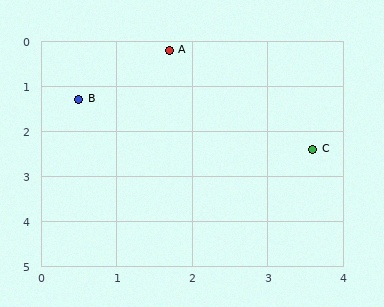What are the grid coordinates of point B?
Point B is at approximately (0.5, 1.3).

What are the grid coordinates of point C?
Point C is at approximately (3.6, 2.4).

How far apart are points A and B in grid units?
Points A and B are about 1.6 grid units apart.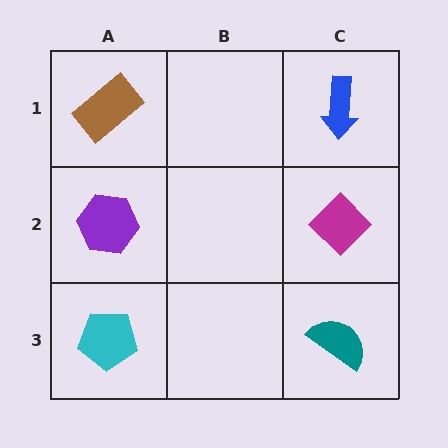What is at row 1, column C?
A blue arrow.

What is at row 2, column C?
A magenta diamond.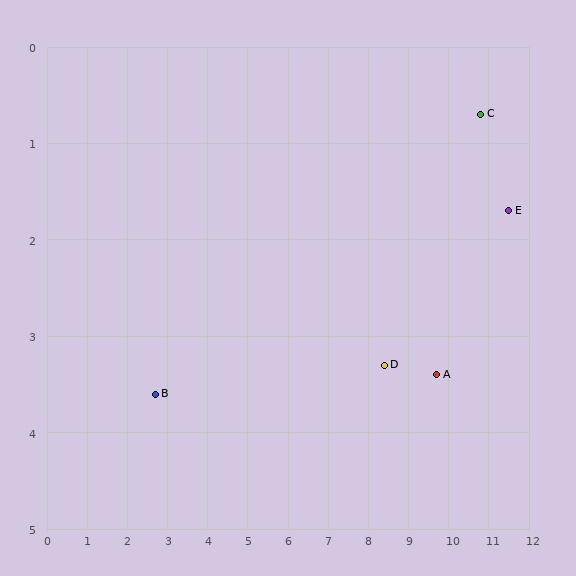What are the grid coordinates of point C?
Point C is at approximately (10.8, 0.7).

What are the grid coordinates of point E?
Point E is at approximately (11.5, 1.7).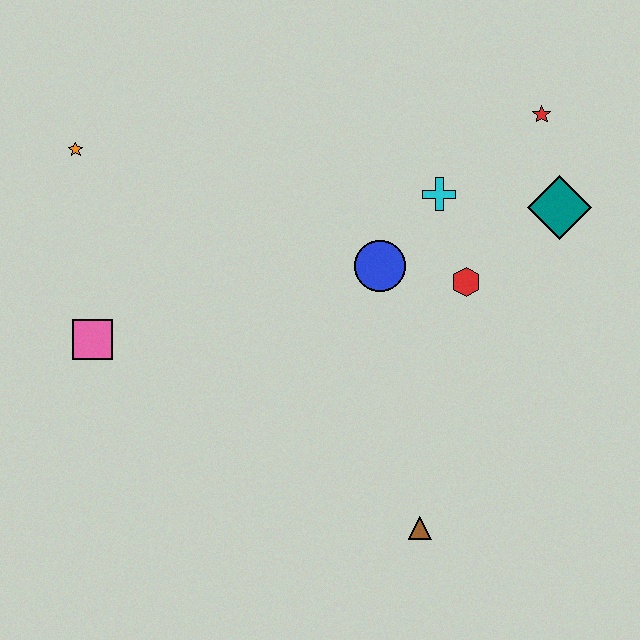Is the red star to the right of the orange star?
Yes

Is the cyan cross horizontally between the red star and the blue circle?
Yes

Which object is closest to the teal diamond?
The red star is closest to the teal diamond.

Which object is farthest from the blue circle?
The orange star is farthest from the blue circle.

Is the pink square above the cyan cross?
No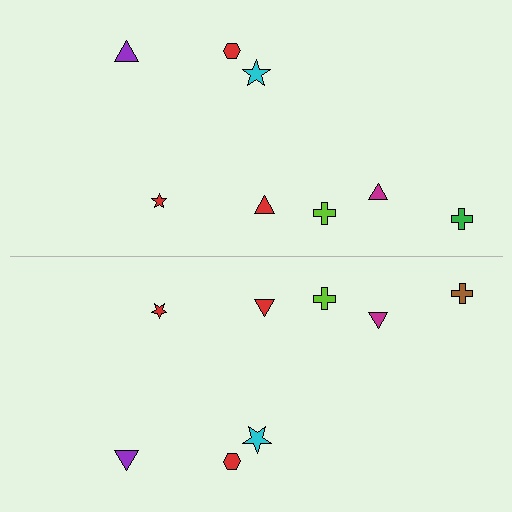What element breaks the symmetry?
The brown cross on the bottom side breaks the symmetry — its mirror counterpart is green.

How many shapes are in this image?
There are 16 shapes in this image.